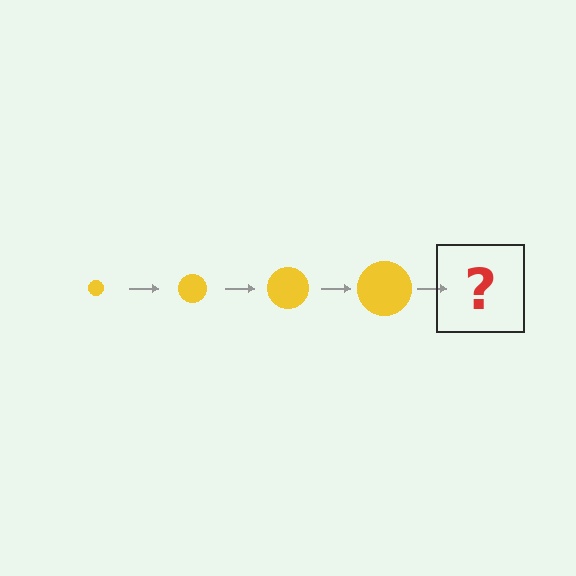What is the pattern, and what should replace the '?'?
The pattern is that the circle gets progressively larger each step. The '?' should be a yellow circle, larger than the previous one.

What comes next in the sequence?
The next element should be a yellow circle, larger than the previous one.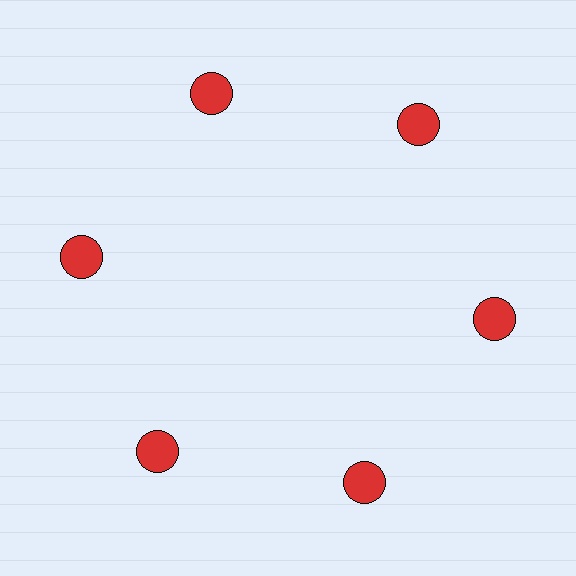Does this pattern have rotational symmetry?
Yes, this pattern has 6-fold rotational symmetry. It looks the same after rotating 60 degrees around the center.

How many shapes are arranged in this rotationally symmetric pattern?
There are 6 shapes, arranged in 6 groups of 1.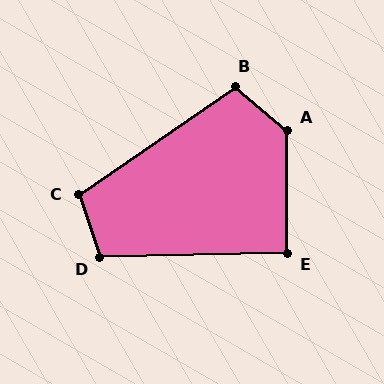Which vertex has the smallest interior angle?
E, at approximately 91 degrees.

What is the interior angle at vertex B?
Approximately 106 degrees (obtuse).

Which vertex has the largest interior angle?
A, at approximately 130 degrees.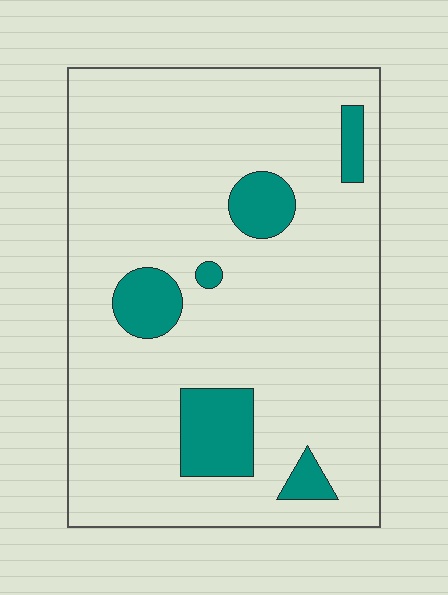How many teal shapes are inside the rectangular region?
6.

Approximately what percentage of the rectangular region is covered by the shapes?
Approximately 15%.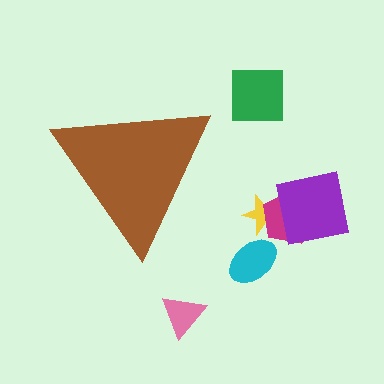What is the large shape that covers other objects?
A brown triangle.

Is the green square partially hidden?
No, the green square is fully visible.